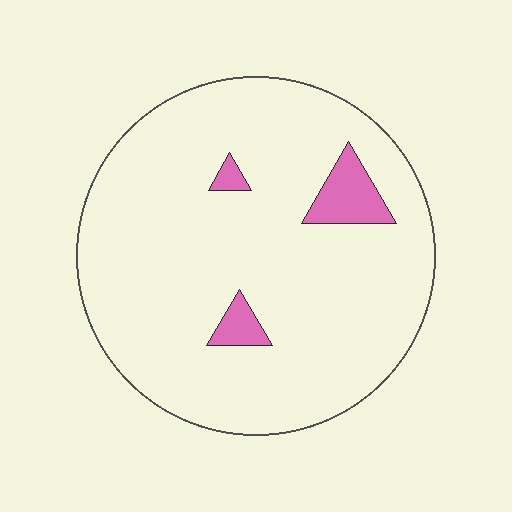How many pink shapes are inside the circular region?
3.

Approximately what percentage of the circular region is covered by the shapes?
Approximately 5%.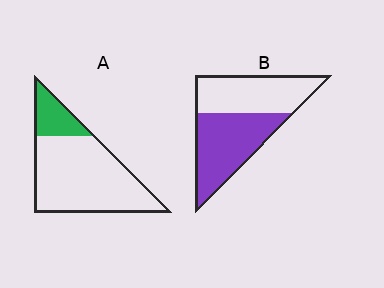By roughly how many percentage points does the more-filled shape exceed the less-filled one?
By roughly 35 percentage points (B over A).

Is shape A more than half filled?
No.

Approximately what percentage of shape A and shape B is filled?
A is approximately 20% and B is approximately 55%.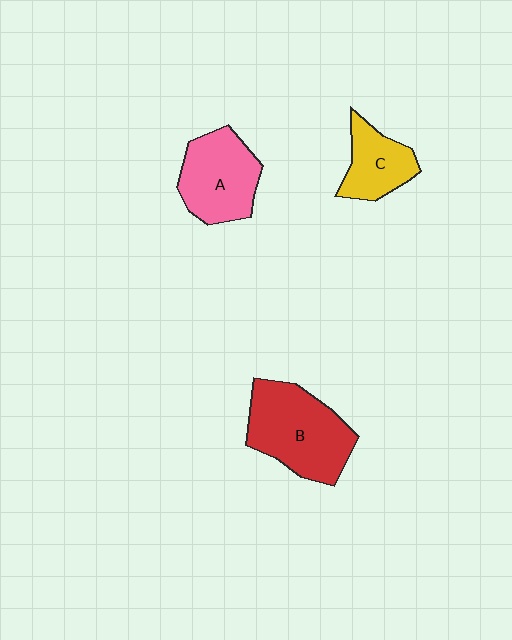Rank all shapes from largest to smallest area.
From largest to smallest: B (red), A (pink), C (yellow).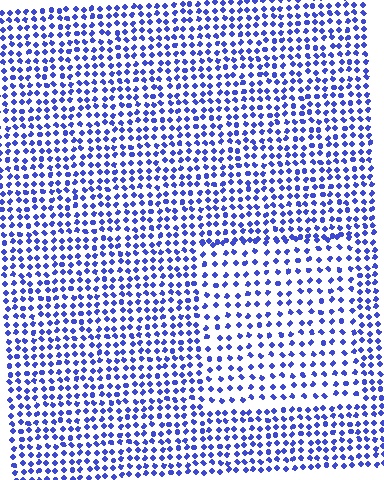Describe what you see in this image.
The image contains small blue elements arranged at two different densities. A rectangle-shaped region is visible where the elements are less densely packed than the surrounding area.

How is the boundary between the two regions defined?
The boundary is defined by a change in element density (approximately 1.6x ratio). All elements are the same color, size, and shape.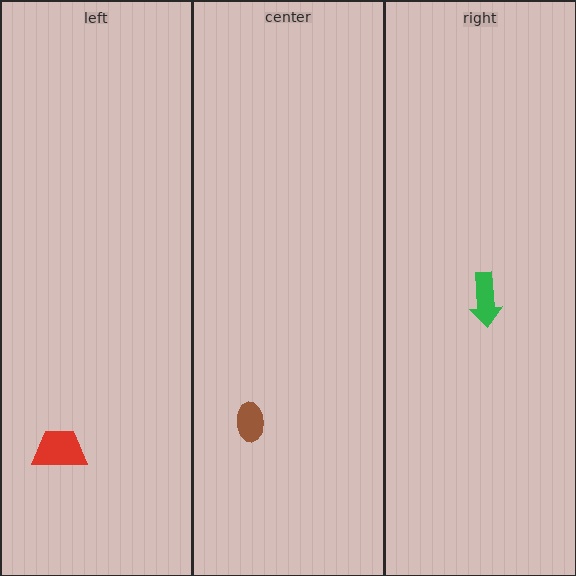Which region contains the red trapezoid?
The left region.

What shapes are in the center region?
The brown ellipse.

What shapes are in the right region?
The green arrow.